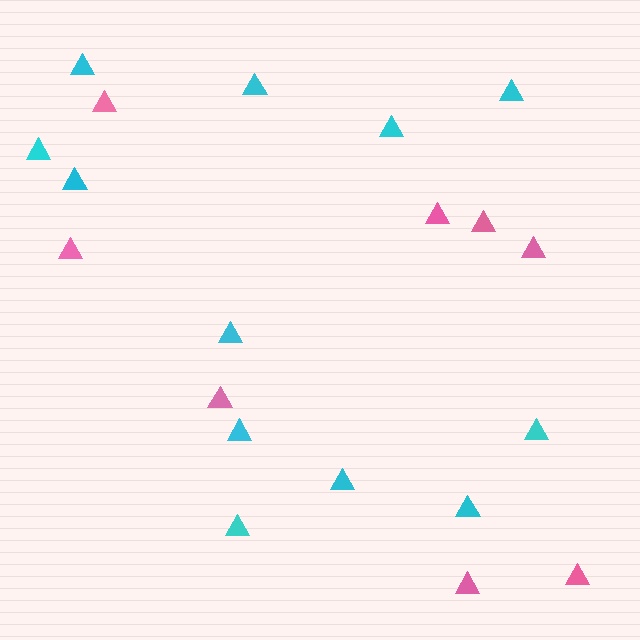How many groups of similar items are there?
There are 2 groups: one group of pink triangles (8) and one group of cyan triangles (12).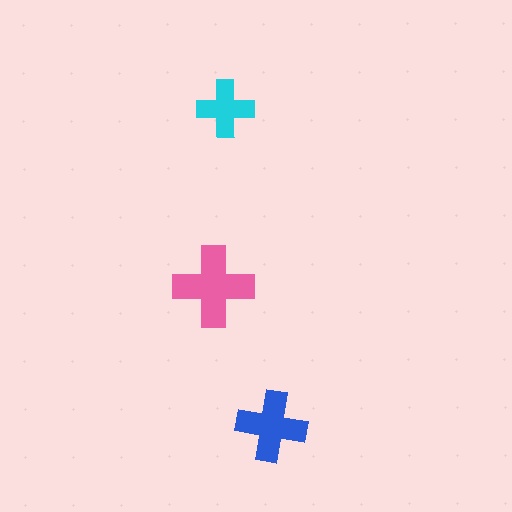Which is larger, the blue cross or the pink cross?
The pink one.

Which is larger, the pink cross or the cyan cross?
The pink one.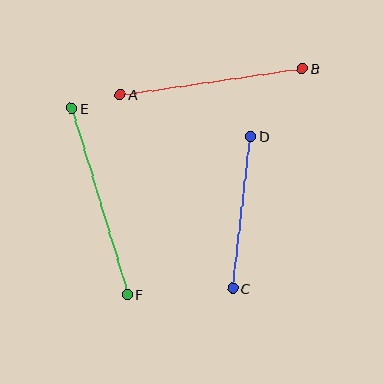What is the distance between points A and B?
The distance is approximately 184 pixels.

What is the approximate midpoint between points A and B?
The midpoint is at approximately (211, 82) pixels.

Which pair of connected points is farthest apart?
Points E and F are farthest apart.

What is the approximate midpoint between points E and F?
The midpoint is at approximately (100, 201) pixels.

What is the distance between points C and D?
The distance is approximately 153 pixels.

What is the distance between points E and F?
The distance is approximately 194 pixels.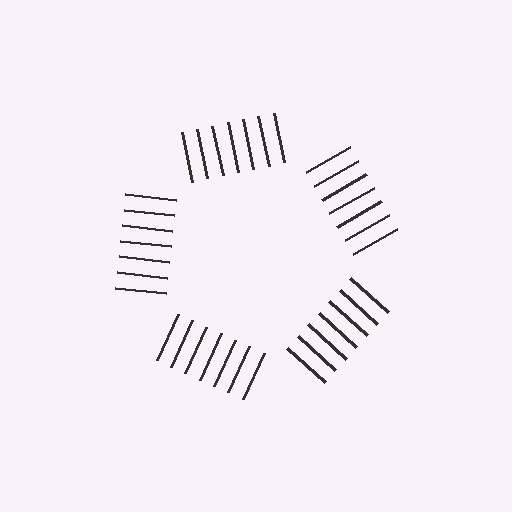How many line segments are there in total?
35 — 7 along each of the 5 edges.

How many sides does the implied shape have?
5 sides — the line-ends trace a pentagon.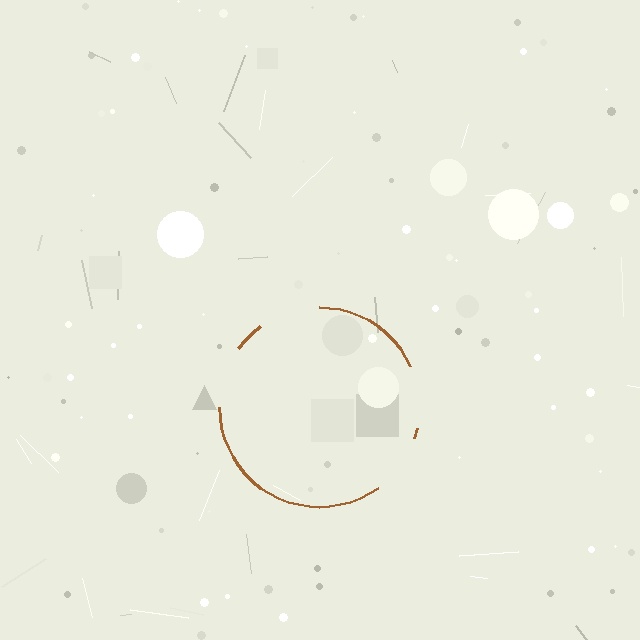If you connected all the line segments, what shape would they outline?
They would outline a circle.